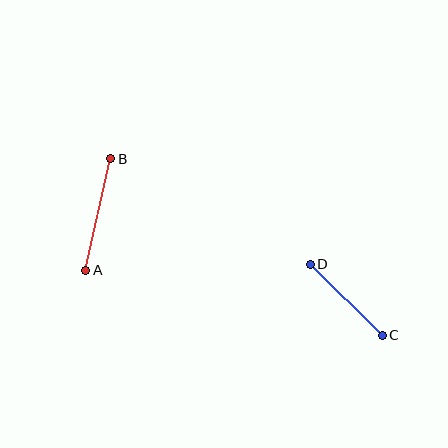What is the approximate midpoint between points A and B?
The midpoint is at approximately (98, 215) pixels.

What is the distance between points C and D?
The distance is approximately 101 pixels.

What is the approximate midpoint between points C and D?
The midpoint is at approximately (346, 300) pixels.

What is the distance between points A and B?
The distance is approximately 114 pixels.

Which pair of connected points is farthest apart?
Points A and B are farthest apart.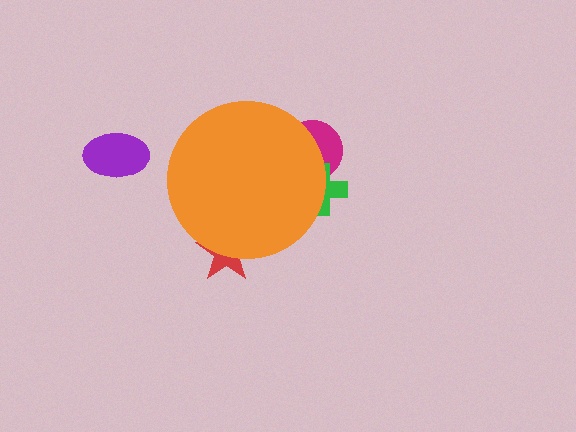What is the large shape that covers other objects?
An orange circle.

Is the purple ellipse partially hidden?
No, the purple ellipse is fully visible.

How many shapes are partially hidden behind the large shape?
3 shapes are partially hidden.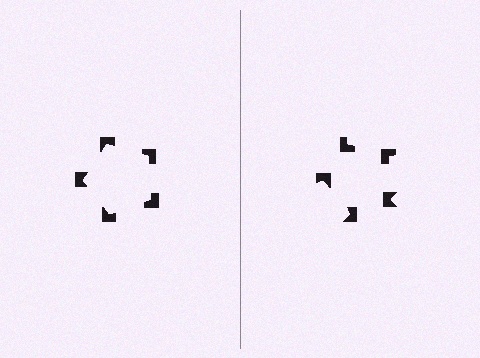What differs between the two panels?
The notched squares are positioned identically on both sides; only the wedge orientations differ. On the left they align to a pentagon; on the right they are misaligned.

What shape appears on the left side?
An illusory pentagon.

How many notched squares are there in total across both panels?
10 — 5 on each side.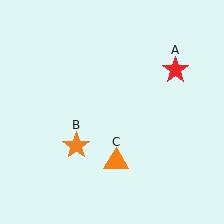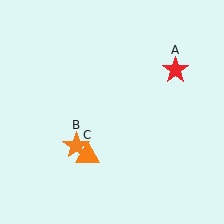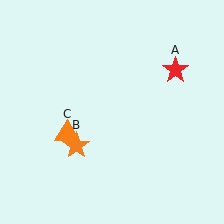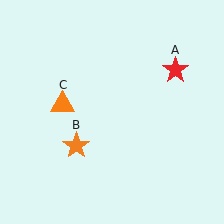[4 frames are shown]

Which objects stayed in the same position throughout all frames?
Red star (object A) and orange star (object B) remained stationary.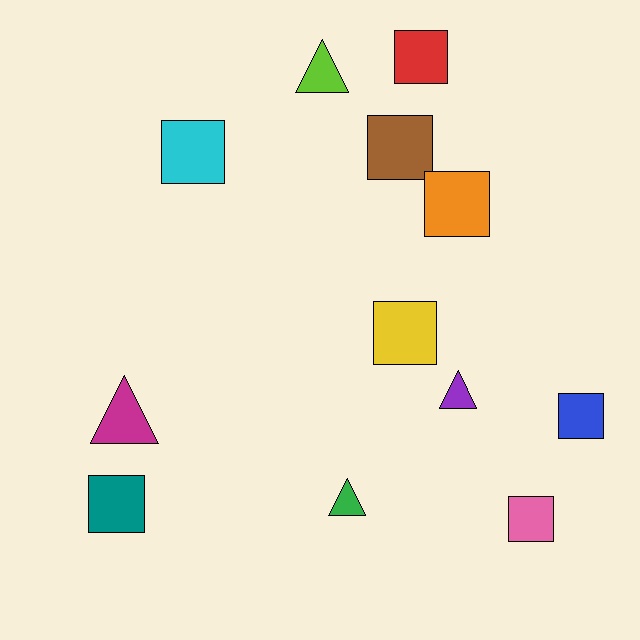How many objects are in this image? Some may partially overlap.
There are 12 objects.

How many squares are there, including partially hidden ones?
There are 8 squares.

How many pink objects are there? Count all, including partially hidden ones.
There is 1 pink object.